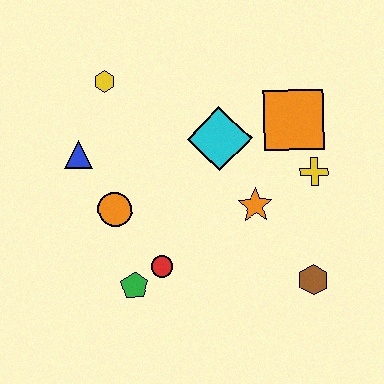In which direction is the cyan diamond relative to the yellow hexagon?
The cyan diamond is to the right of the yellow hexagon.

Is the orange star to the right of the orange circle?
Yes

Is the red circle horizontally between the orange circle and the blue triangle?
No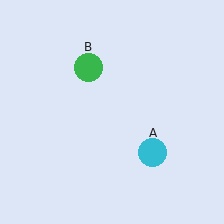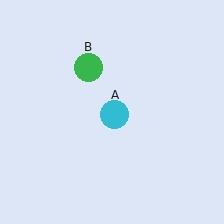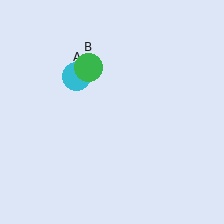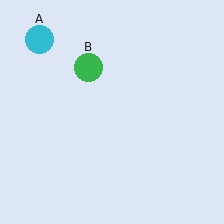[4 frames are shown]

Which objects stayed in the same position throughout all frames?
Green circle (object B) remained stationary.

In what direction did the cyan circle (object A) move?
The cyan circle (object A) moved up and to the left.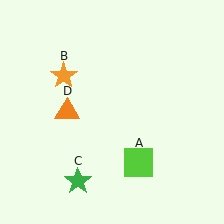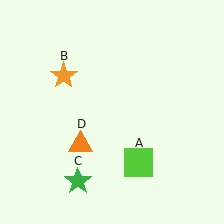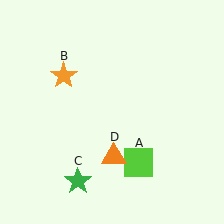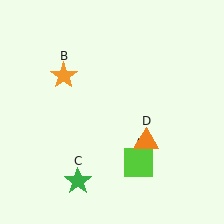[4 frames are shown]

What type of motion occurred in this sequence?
The orange triangle (object D) rotated counterclockwise around the center of the scene.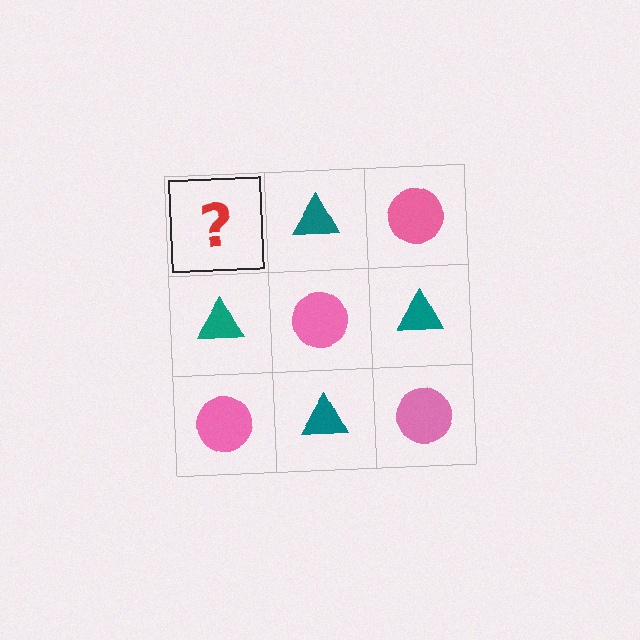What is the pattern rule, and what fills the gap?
The rule is that it alternates pink circle and teal triangle in a checkerboard pattern. The gap should be filled with a pink circle.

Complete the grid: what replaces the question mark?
The question mark should be replaced with a pink circle.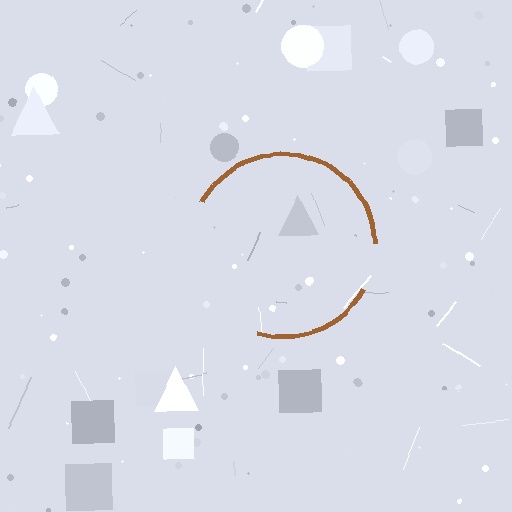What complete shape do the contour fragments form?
The contour fragments form a circle.